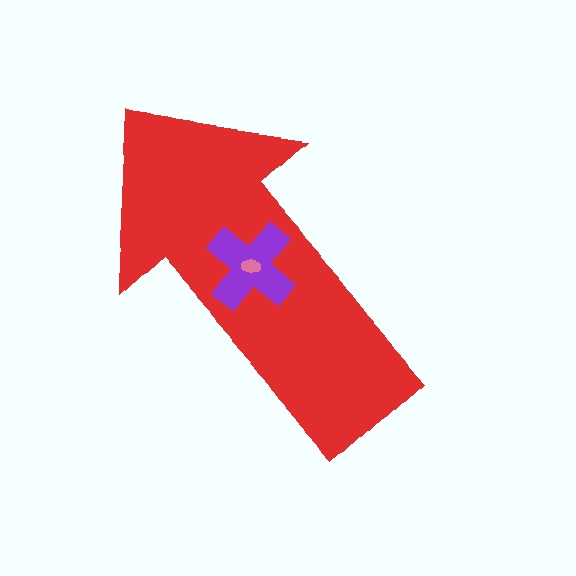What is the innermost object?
The pink ellipse.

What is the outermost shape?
The red arrow.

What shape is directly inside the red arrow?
The purple cross.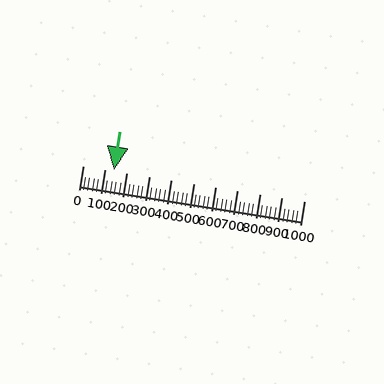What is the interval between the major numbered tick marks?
The major tick marks are spaced 100 units apart.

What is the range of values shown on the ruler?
The ruler shows values from 0 to 1000.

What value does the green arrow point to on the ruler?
The green arrow points to approximately 140.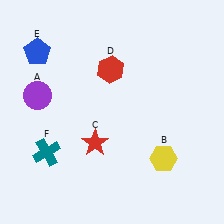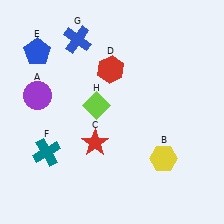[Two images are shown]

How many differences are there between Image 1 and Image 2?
There are 2 differences between the two images.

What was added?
A blue cross (G), a lime diamond (H) were added in Image 2.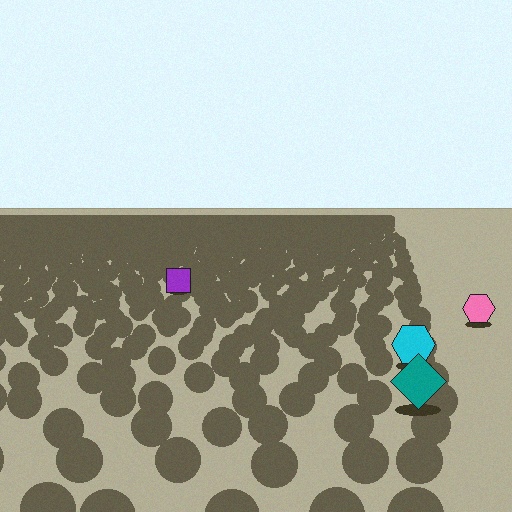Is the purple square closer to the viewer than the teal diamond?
No. The teal diamond is closer — you can tell from the texture gradient: the ground texture is coarser near it.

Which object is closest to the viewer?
The teal diamond is closest. The texture marks near it are larger and more spread out.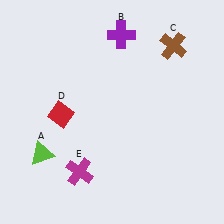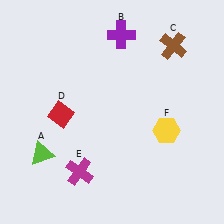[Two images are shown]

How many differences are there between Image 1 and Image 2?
There is 1 difference between the two images.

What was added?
A yellow hexagon (F) was added in Image 2.